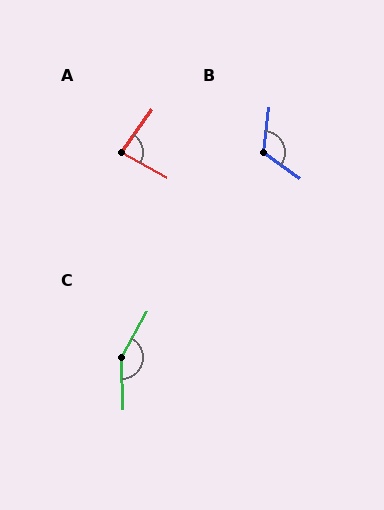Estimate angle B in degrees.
Approximately 119 degrees.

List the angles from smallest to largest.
A (84°), B (119°), C (148°).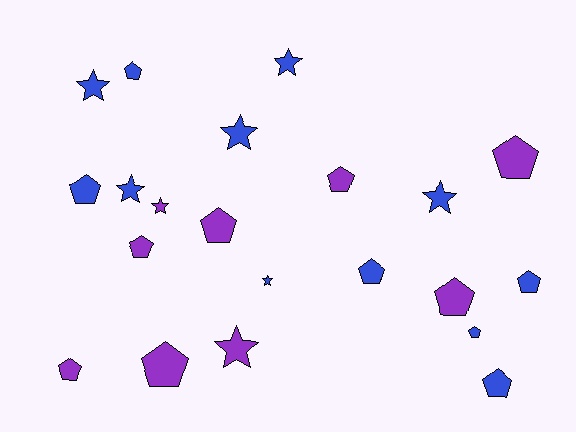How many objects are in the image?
There are 21 objects.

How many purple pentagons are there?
There are 7 purple pentagons.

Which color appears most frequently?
Blue, with 12 objects.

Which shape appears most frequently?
Pentagon, with 13 objects.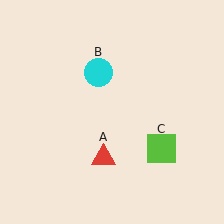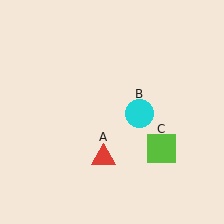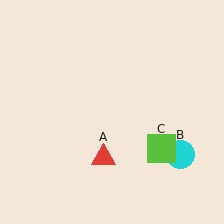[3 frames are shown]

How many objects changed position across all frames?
1 object changed position: cyan circle (object B).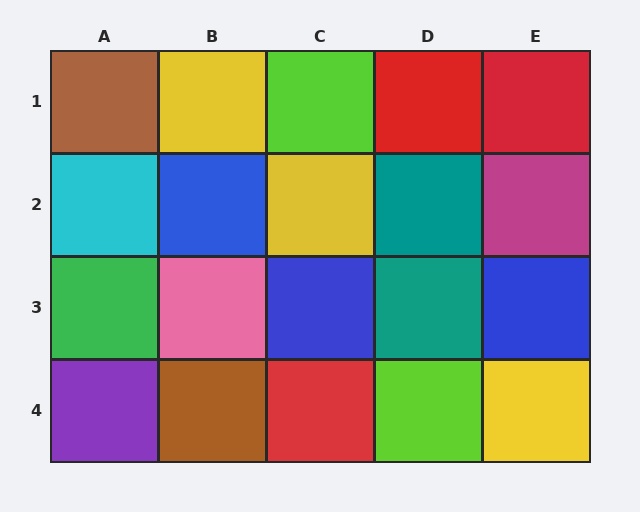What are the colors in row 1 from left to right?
Brown, yellow, lime, red, red.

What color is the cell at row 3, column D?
Teal.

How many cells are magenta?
1 cell is magenta.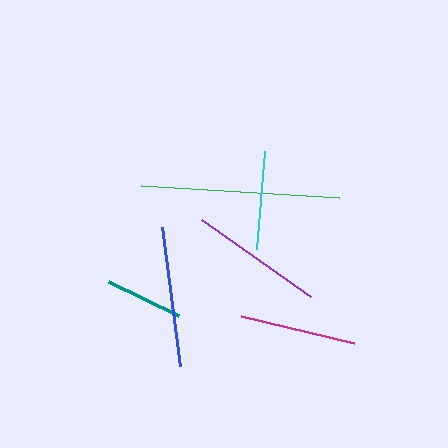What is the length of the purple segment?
The purple segment is approximately 133 pixels long.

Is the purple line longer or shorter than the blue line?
The blue line is longer than the purple line.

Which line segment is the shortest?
The teal line is the shortest at approximately 78 pixels.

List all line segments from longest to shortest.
From longest to shortest: green, blue, purple, magenta, cyan, teal.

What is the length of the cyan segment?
The cyan segment is approximately 98 pixels long.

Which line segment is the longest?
The green line is the longest at approximately 199 pixels.